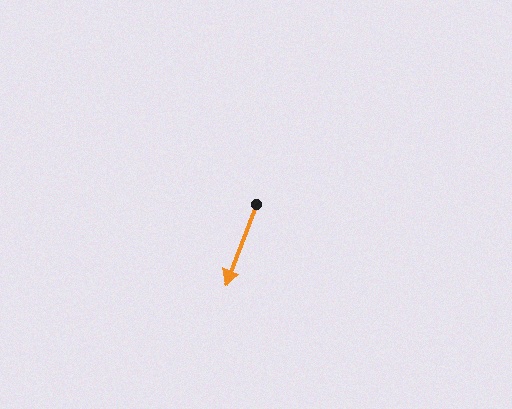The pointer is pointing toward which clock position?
Roughly 7 o'clock.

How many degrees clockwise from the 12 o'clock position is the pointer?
Approximately 201 degrees.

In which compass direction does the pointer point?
South.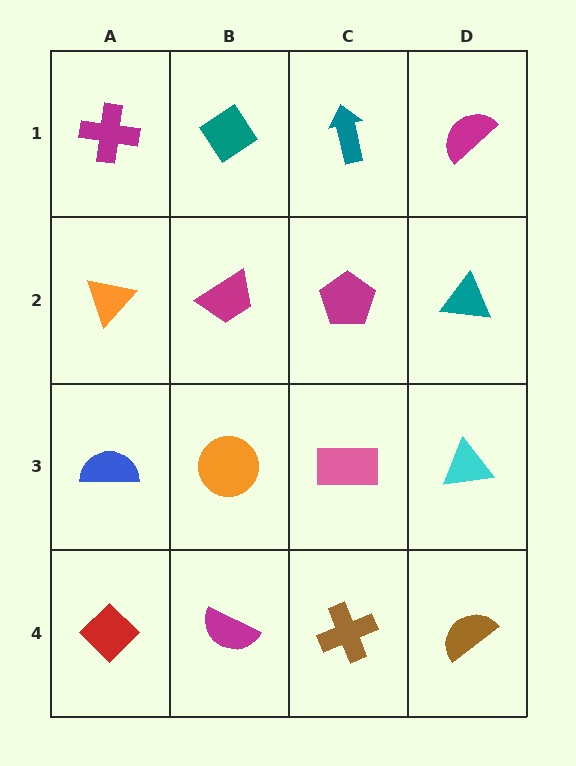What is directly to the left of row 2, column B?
An orange triangle.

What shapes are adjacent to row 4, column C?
A pink rectangle (row 3, column C), a magenta semicircle (row 4, column B), a brown semicircle (row 4, column D).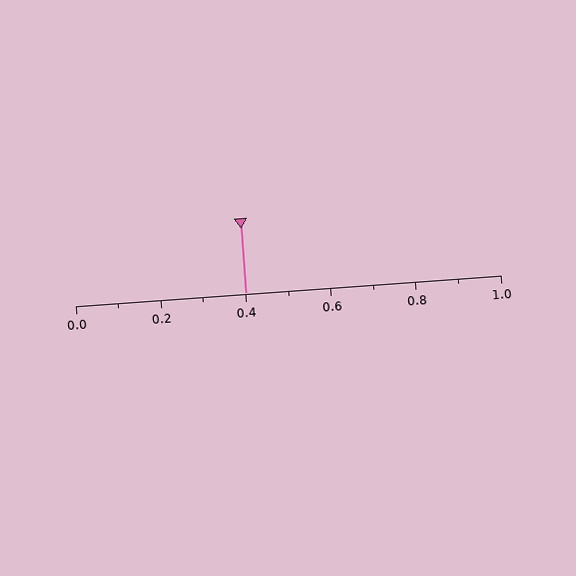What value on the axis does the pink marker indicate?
The marker indicates approximately 0.4.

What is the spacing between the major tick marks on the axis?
The major ticks are spaced 0.2 apart.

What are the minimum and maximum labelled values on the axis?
The axis runs from 0.0 to 1.0.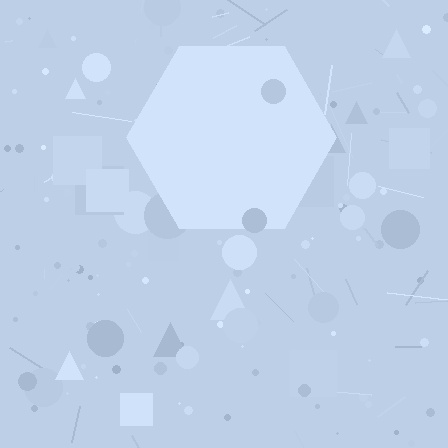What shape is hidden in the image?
A hexagon is hidden in the image.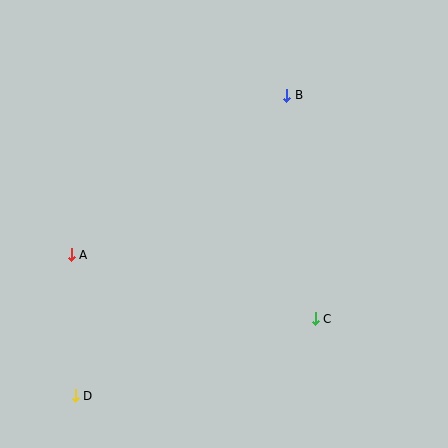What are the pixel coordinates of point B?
Point B is at (287, 95).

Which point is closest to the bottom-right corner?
Point C is closest to the bottom-right corner.